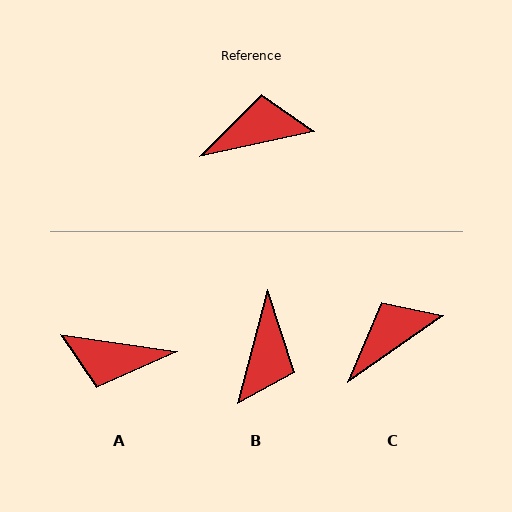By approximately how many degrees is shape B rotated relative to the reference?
Approximately 117 degrees clockwise.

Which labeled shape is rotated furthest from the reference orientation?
A, about 159 degrees away.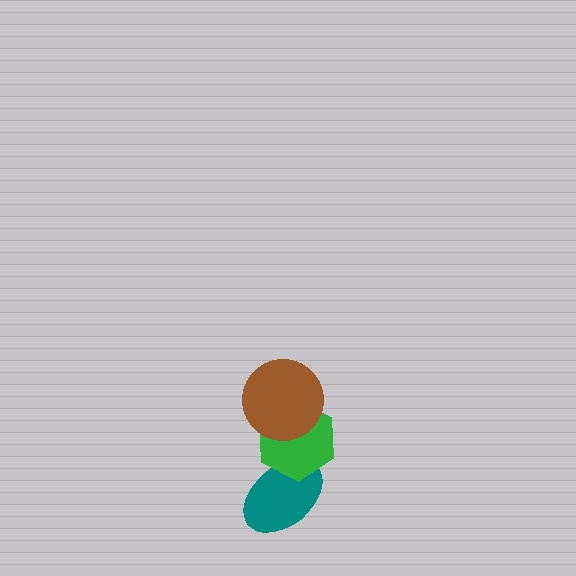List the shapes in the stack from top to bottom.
From top to bottom: the brown circle, the green hexagon, the teal ellipse.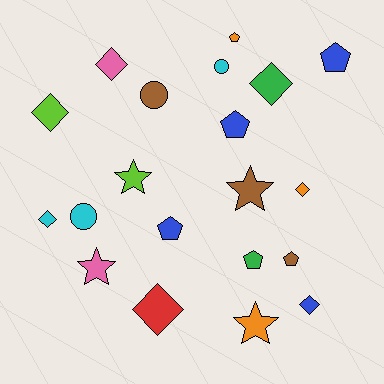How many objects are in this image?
There are 20 objects.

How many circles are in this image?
There are 3 circles.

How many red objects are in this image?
There is 1 red object.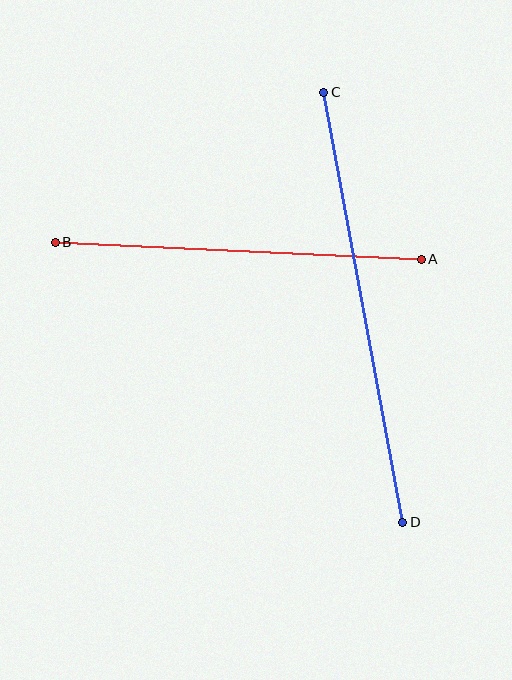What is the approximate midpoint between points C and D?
The midpoint is at approximately (363, 307) pixels.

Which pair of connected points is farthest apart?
Points C and D are farthest apart.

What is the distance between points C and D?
The distance is approximately 437 pixels.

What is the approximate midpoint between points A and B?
The midpoint is at approximately (238, 251) pixels.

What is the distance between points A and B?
The distance is approximately 367 pixels.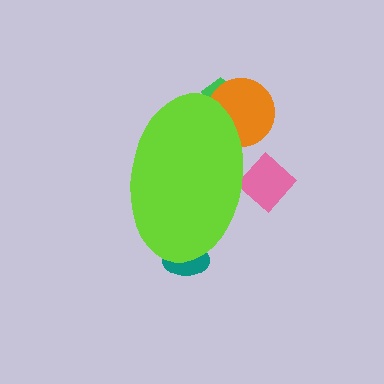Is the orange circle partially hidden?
Yes, the orange circle is partially hidden behind the lime ellipse.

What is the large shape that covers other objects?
A lime ellipse.